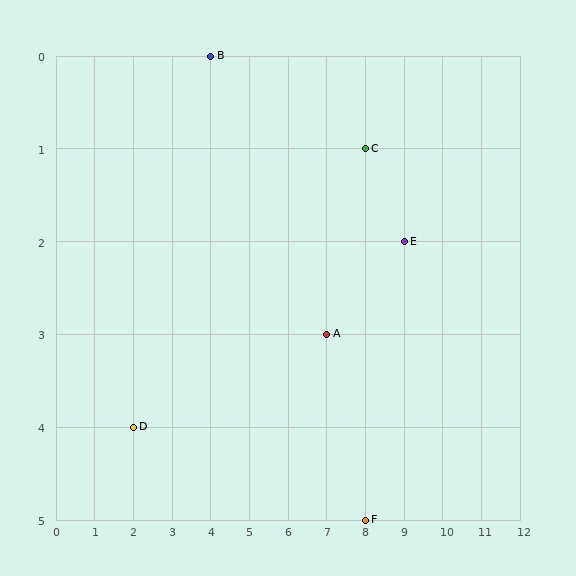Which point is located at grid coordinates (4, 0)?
Point B is at (4, 0).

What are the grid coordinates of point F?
Point F is at grid coordinates (8, 5).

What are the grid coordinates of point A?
Point A is at grid coordinates (7, 3).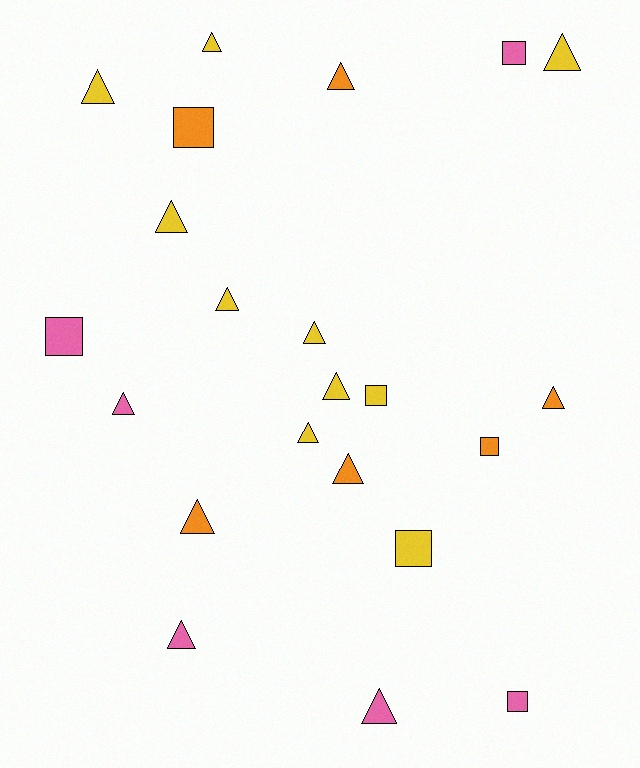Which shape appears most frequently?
Triangle, with 15 objects.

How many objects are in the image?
There are 22 objects.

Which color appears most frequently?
Yellow, with 10 objects.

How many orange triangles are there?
There are 4 orange triangles.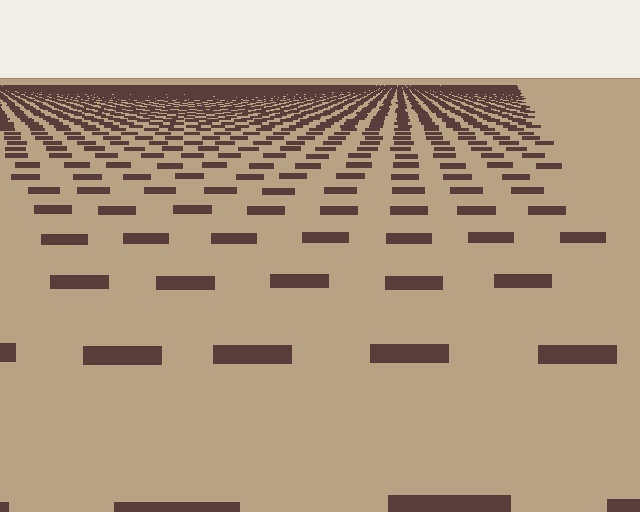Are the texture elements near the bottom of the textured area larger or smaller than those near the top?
Larger. Near the bottom, elements are closer to the viewer and appear at a bigger on-screen size.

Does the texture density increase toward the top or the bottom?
Density increases toward the top.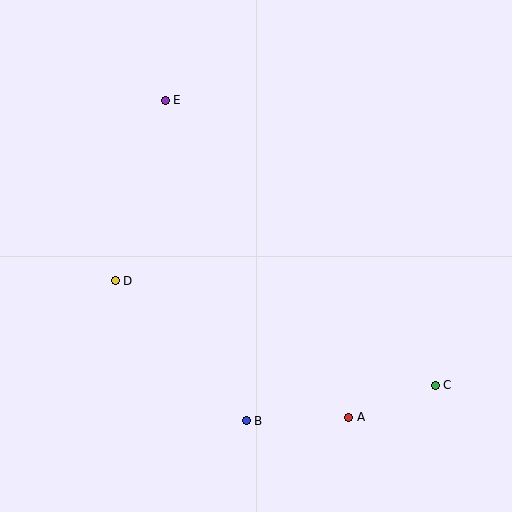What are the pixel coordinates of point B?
Point B is at (246, 421).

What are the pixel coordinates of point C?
Point C is at (435, 385).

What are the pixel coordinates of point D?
Point D is at (115, 281).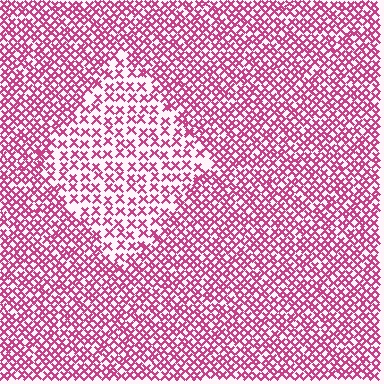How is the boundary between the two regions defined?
The boundary is defined by a change in element density (approximately 1.8x ratio). All elements are the same color, size, and shape.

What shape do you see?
I see a diamond.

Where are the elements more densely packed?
The elements are more densely packed outside the diamond boundary.